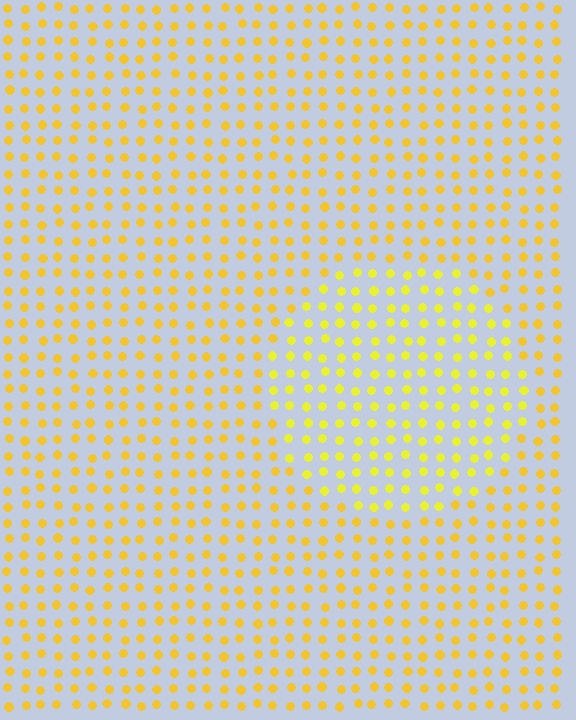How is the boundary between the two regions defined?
The boundary is defined purely by a slight shift in hue (about 17 degrees). Spacing, size, and orientation are identical on both sides.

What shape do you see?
I see a circle.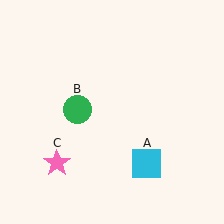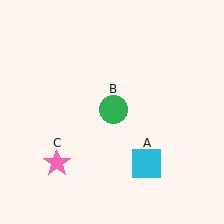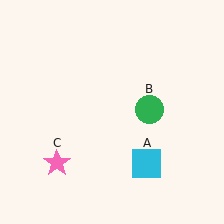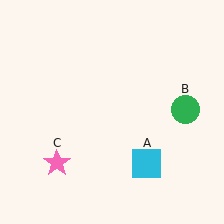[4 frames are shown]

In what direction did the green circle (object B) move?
The green circle (object B) moved right.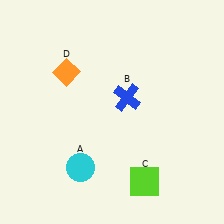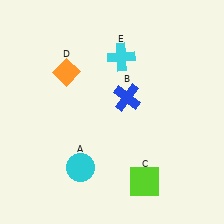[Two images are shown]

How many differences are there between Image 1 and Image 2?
There is 1 difference between the two images.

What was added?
A cyan cross (E) was added in Image 2.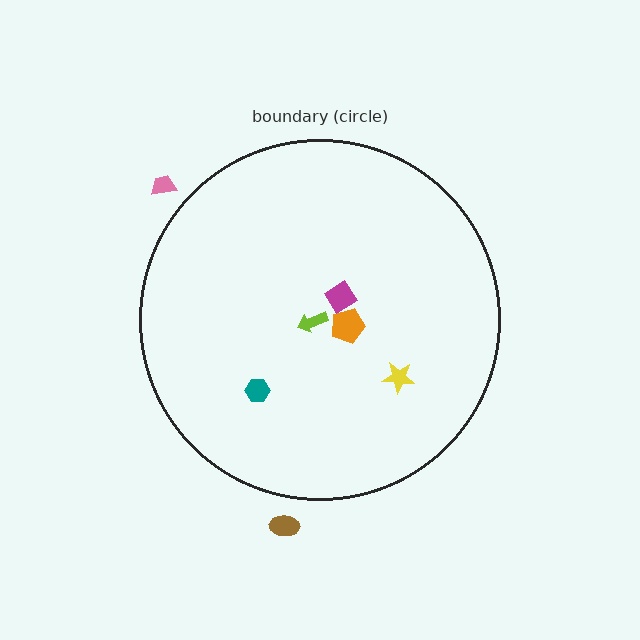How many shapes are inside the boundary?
5 inside, 2 outside.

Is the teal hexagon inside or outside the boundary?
Inside.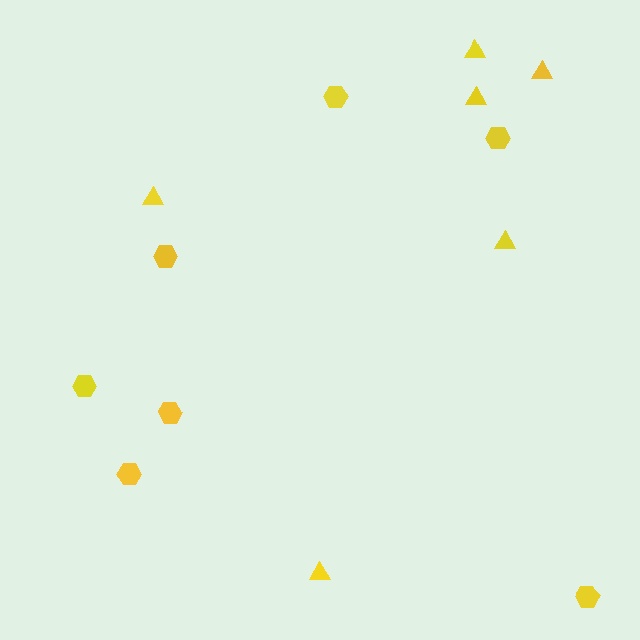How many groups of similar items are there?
There are 2 groups: one group of triangles (6) and one group of hexagons (7).